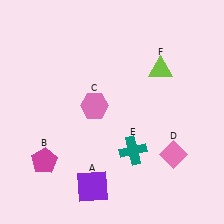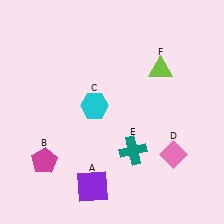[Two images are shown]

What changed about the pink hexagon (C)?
In Image 1, C is pink. In Image 2, it changed to cyan.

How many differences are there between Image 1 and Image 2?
There is 1 difference between the two images.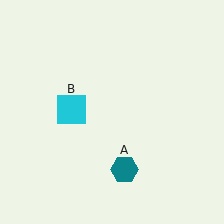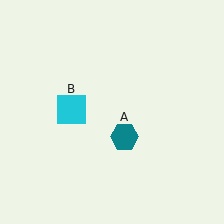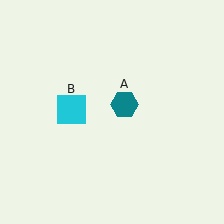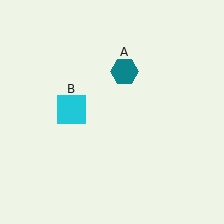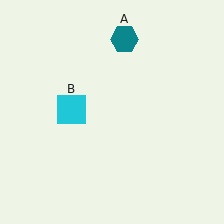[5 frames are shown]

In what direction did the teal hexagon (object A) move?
The teal hexagon (object A) moved up.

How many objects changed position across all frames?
1 object changed position: teal hexagon (object A).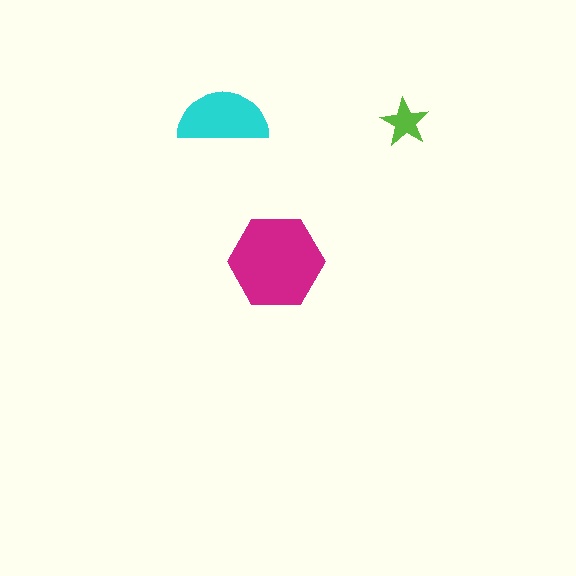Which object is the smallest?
The lime star.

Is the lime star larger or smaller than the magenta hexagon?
Smaller.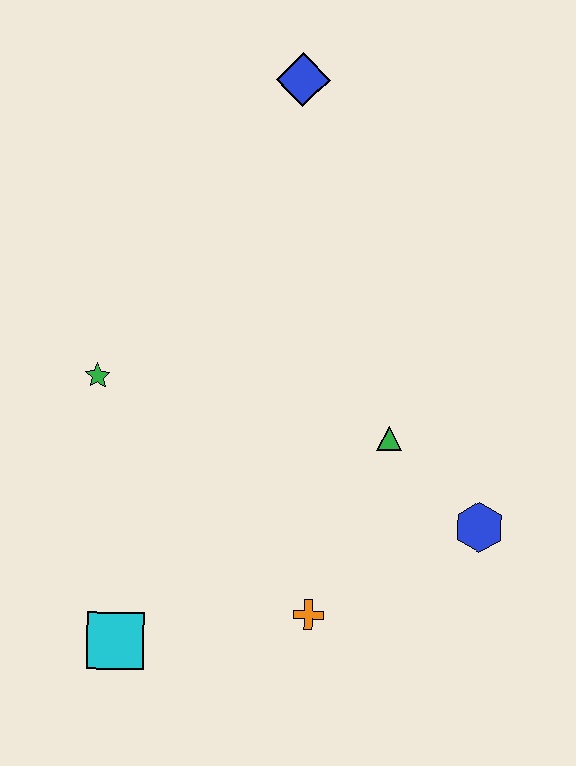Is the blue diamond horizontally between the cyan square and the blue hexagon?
Yes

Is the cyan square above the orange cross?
No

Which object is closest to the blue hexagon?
The green triangle is closest to the blue hexagon.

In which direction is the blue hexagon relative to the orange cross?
The blue hexagon is to the right of the orange cross.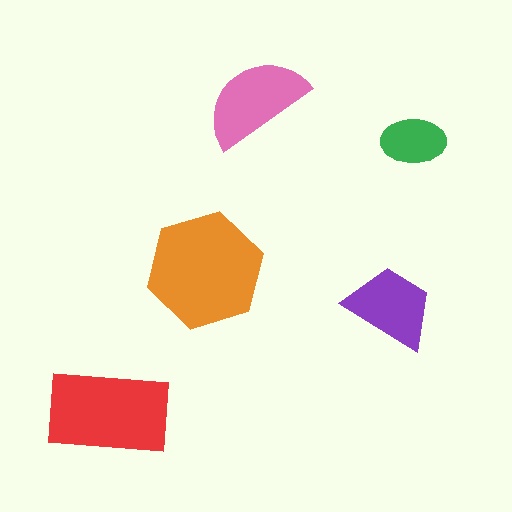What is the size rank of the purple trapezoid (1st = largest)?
4th.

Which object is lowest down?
The red rectangle is bottommost.